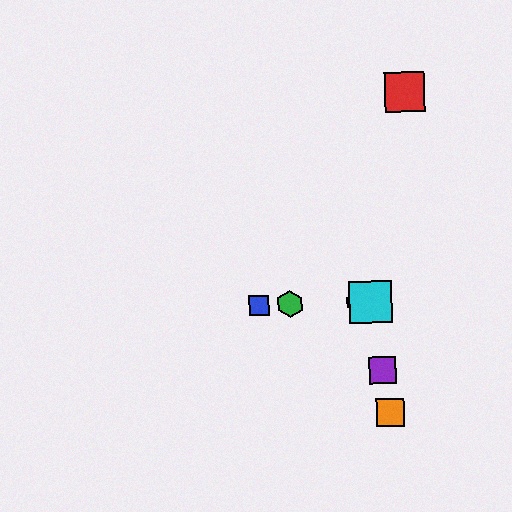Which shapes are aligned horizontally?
The blue square, the green hexagon, the yellow hexagon, the cyan square are aligned horizontally.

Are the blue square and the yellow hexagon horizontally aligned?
Yes, both are at y≈305.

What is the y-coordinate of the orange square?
The orange square is at y≈413.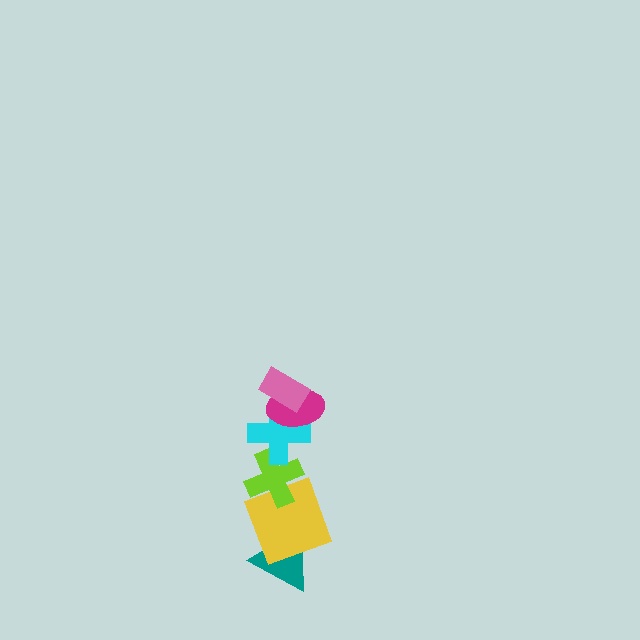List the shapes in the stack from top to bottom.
From top to bottom: the pink rectangle, the magenta ellipse, the cyan cross, the lime cross, the yellow square, the teal triangle.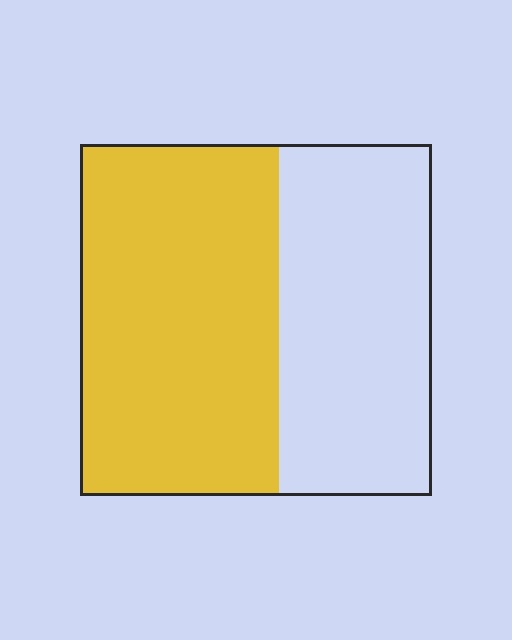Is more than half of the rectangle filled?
Yes.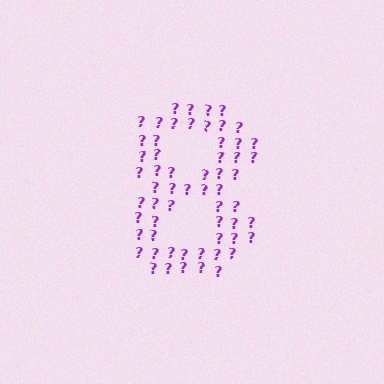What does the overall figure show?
The overall figure shows the digit 8.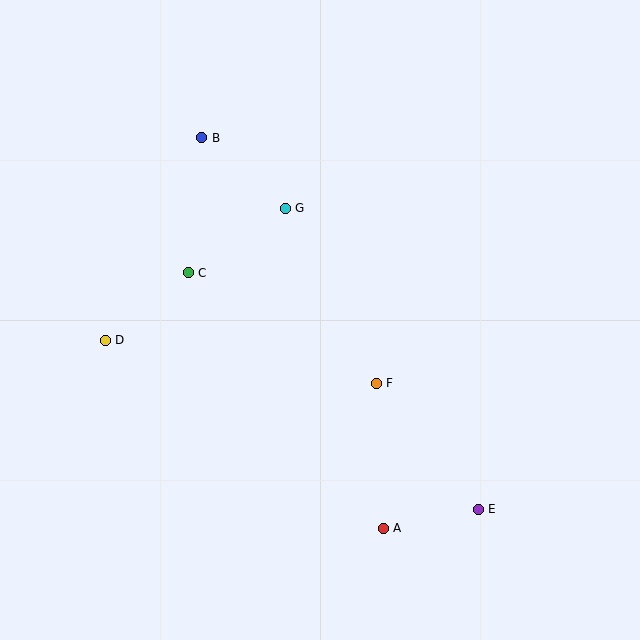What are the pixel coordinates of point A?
Point A is at (383, 528).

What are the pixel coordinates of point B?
Point B is at (202, 138).